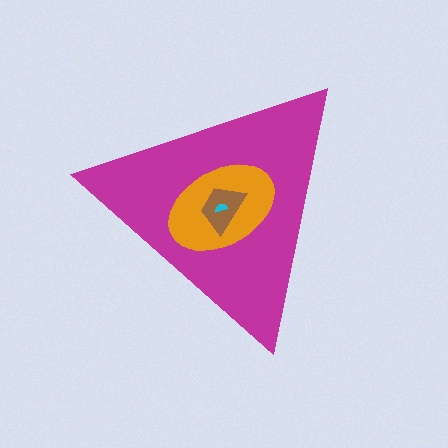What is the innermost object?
The cyan semicircle.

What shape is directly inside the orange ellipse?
The brown trapezoid.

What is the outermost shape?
The magenta triangle.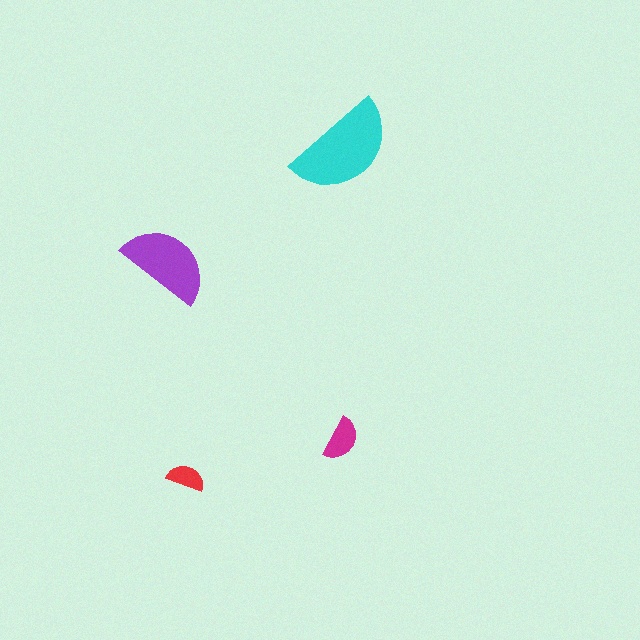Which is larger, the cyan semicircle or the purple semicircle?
The cyan one.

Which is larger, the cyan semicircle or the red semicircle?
The cyan one.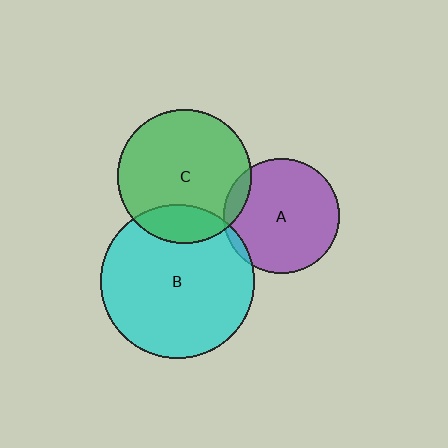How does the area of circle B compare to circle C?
Approximately 1.3 times.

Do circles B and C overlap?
Yes.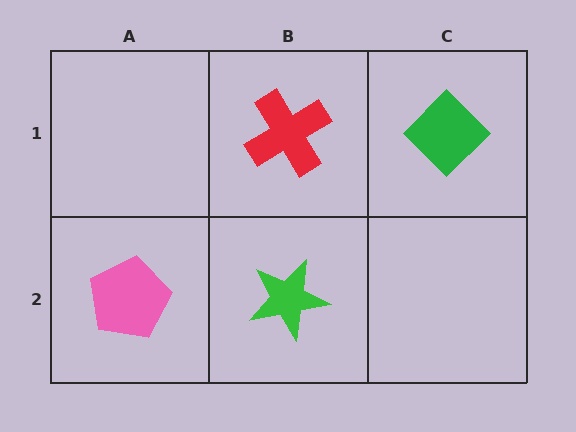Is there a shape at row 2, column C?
No, that cell is empty.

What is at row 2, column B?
A green star.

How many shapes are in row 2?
2 shapes.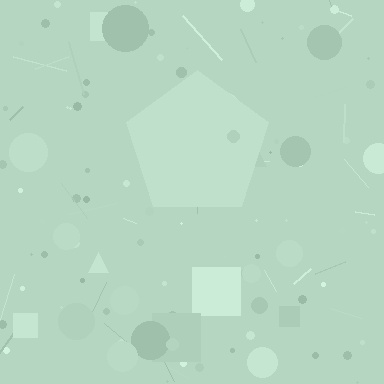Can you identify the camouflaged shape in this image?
The camouflaged shape is a pentagon.